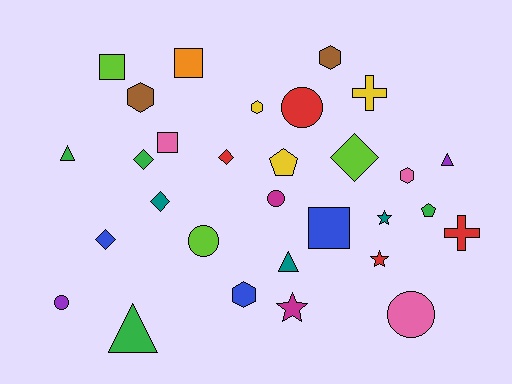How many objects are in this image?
There are 30 objects.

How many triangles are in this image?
There are 4 triangles.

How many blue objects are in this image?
There are 3 blue objects.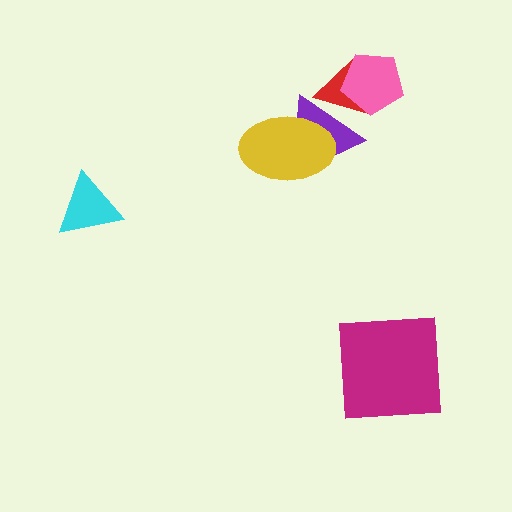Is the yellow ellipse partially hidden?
No, no other shape covers it.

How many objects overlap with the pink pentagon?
1 object overlaps with the pink pentagon.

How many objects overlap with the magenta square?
0 objects overlap with the magenta square.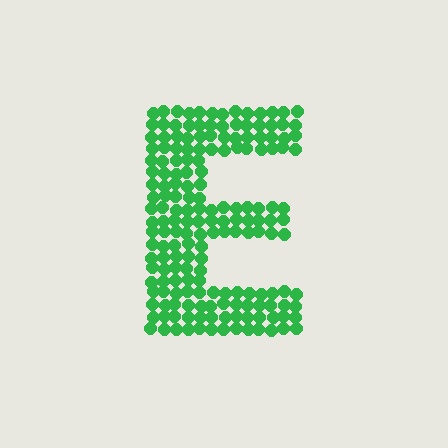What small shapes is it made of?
It is made of small circles.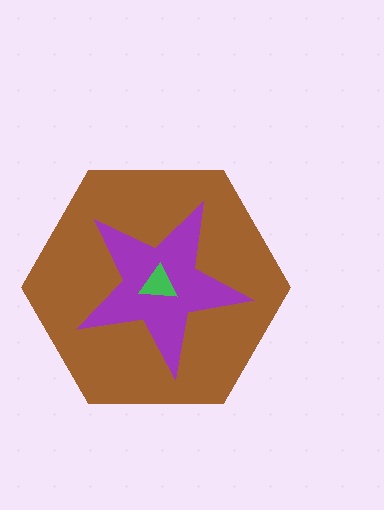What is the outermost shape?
The brown hexagon.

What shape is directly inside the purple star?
The green triangle.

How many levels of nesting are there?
3.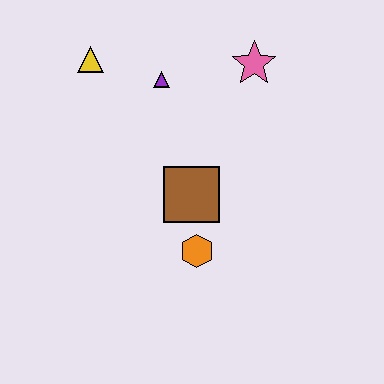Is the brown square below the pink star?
Yes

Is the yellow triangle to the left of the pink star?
Yes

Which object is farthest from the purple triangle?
The orange hexagon is farthest from the purple triangle.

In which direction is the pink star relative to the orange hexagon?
The pink star is above the orange hexagon.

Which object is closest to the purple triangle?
The yellow triangle is closest to the purple triangle.